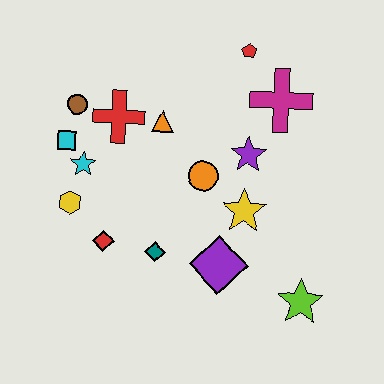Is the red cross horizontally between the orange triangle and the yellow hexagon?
Yes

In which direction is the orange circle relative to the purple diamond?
The orange circle is above the purple diamond.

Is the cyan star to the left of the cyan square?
No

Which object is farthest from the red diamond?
The red pentagon is farthest from the red diamond.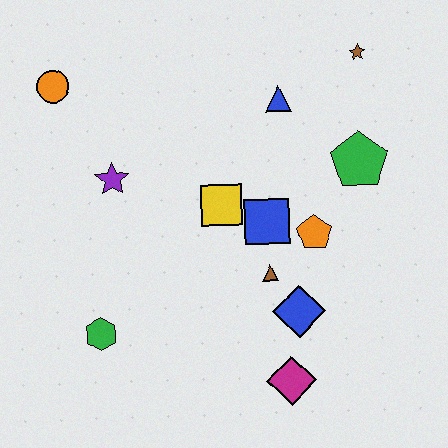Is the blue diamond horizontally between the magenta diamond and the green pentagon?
Yes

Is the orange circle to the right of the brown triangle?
No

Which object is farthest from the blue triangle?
The green hexagon is farthest from the blue triangle.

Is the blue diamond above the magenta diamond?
Yes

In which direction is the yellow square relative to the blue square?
The yellow square is to the left of the blue square.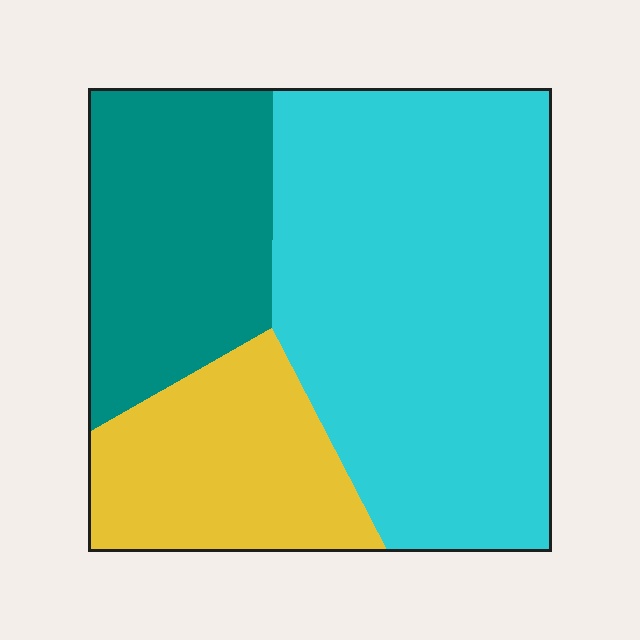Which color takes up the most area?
Cyan, at roughly 55%.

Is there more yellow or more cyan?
Cyan.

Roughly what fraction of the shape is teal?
Teal takes up about one quarter (1/4) of the shape.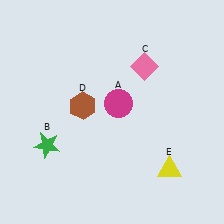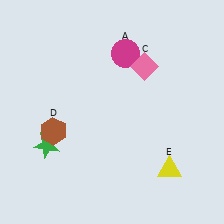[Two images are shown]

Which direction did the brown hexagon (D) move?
The brown hexagon (D) moved left.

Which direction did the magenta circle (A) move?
The magenta circle (A) moved up.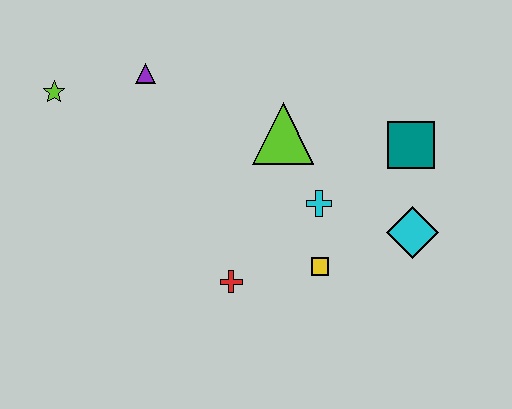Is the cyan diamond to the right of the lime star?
Yes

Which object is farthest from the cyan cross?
The lime star is farthest from the cyan cross.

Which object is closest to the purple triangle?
The lime star is closest to the purple triangle.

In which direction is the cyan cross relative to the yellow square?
The cyan cross is above the yellow square.